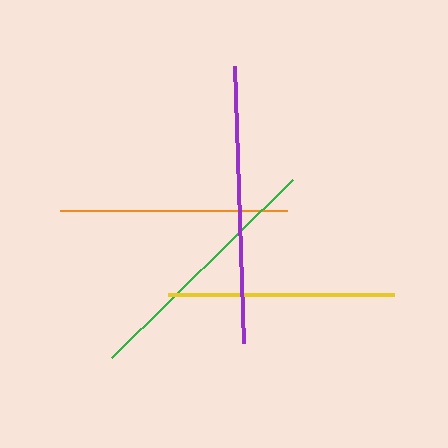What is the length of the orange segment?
The orange segment is approximately 228 pixels long.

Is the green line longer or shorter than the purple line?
The purple line is longer than the green line.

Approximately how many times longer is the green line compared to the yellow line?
The green line is approximately 1.1 times the length of the yellow line.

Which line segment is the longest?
The purple line is the longest at approximately 277 pixels.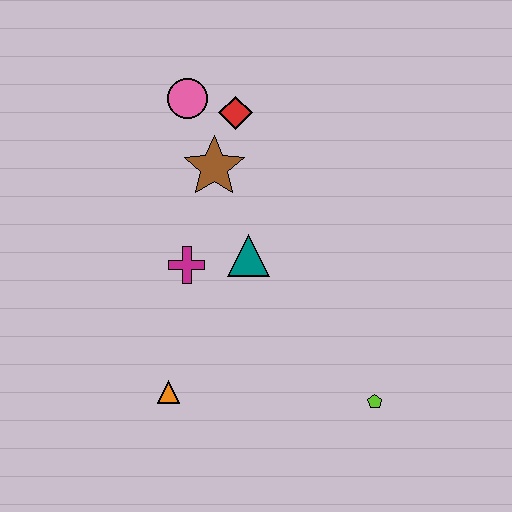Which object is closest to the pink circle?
The red diamond is closest to the pink circle.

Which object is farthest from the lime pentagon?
The pink circle is farthest from the lime pentagon.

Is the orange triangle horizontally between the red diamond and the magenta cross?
No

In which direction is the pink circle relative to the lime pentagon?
The pink circle is above the lime pentagon.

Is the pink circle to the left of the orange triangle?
No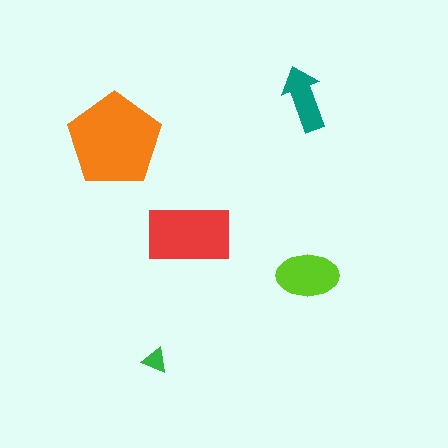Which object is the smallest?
The green triangle.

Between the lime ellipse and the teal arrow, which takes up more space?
The lime ellipse.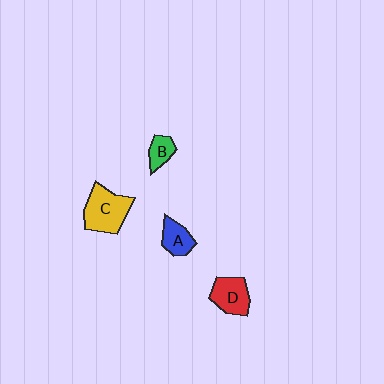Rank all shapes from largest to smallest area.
From largest to smallest: C (yellow), D (red), A (blue), B (green).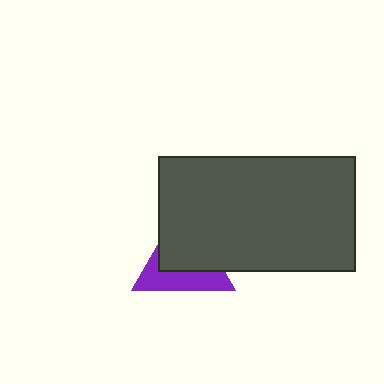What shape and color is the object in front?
The object in front is a dark gray rectangle.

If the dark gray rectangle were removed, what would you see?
You would see the complete purple triangle.